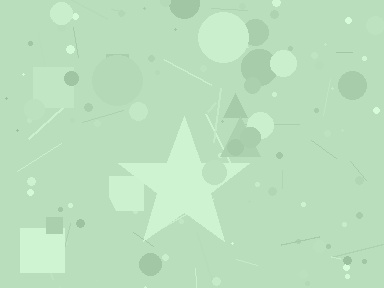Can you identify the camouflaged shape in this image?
The camouflaged shape is a star.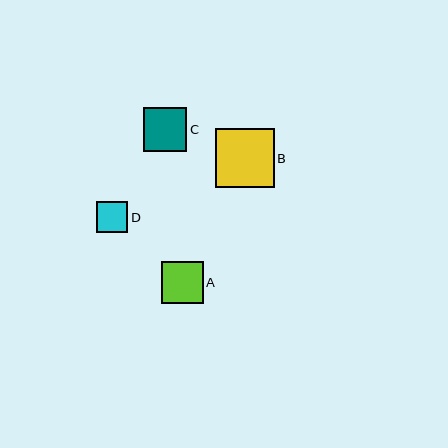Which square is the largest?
Square B is the largest with a size of approximately 58 pixels.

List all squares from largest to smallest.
From largest to smallest: B, C, A, D.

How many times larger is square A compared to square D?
Square A is approximately 1.3 times the size of square D.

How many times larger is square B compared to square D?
Square B is approximately 1.9 times the size of square D.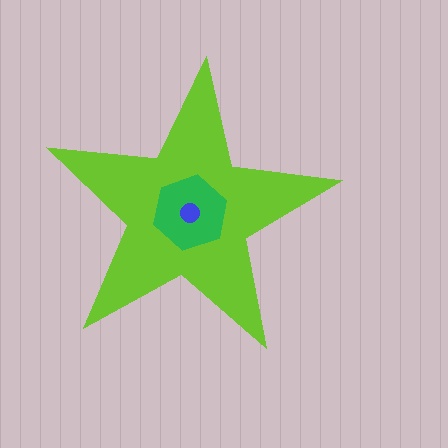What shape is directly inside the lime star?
The green hexagon.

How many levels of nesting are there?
3.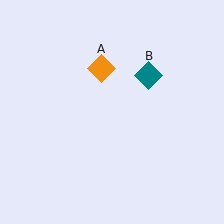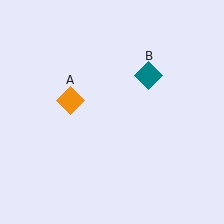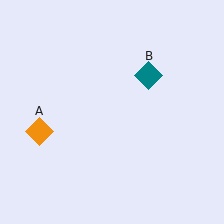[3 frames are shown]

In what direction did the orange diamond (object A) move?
The orange diamond (object A) moved down and to the left.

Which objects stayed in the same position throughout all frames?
Teal diamond (object B) remained stationary.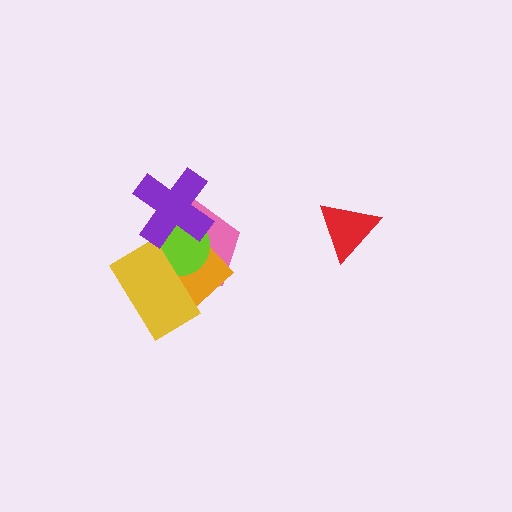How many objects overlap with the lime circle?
4 objects overlap with the lime circle.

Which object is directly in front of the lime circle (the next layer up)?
The yellow rectangle is directly in front of the lime circle.